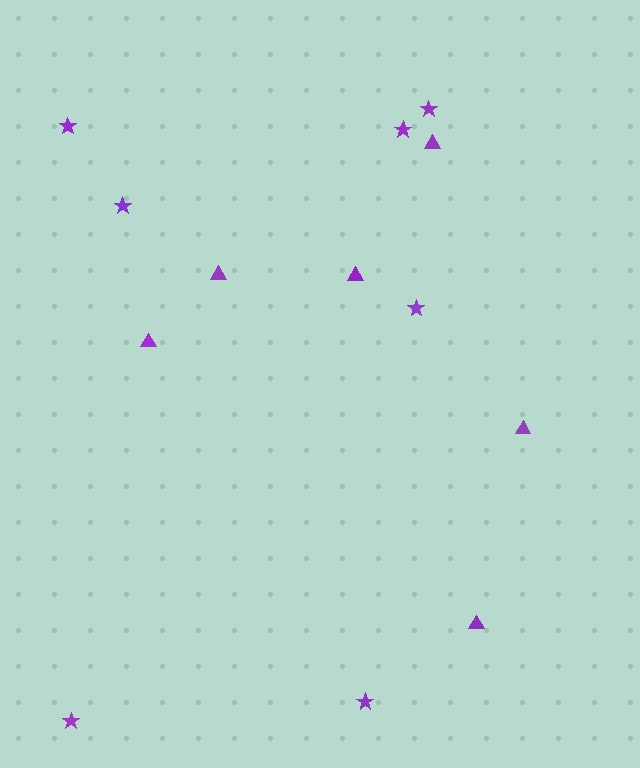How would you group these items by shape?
There are 2 groups: one group of triangles (6) and one group of stars (7).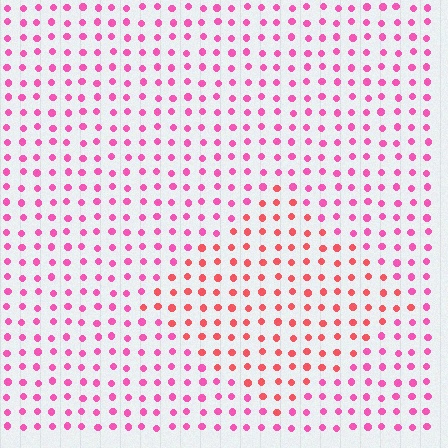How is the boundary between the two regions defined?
The boundary is defined purely by a slight shift in hue (about 32 degrees). Spacing, size, and orientation are identical on both sides.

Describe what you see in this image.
The image is filled with small pink elements in a uniform arrangement. A diamond-shaped region is visible where the elements are tinted to a slightly different hue, forming a subtle color boundary.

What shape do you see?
I see a diamond.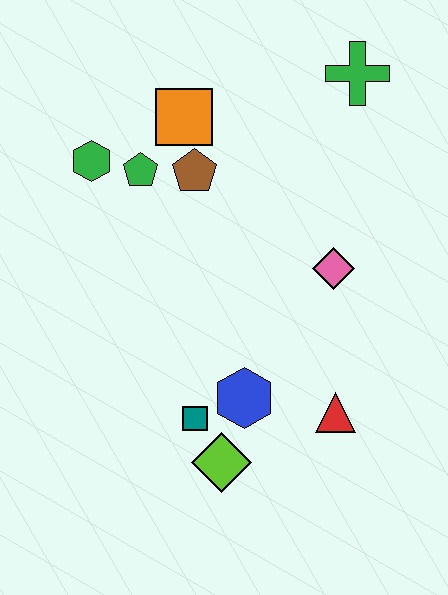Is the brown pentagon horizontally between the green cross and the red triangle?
No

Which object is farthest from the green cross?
The lime diamond is farthest from the green cross.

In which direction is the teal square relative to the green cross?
The teal square is below the green cross.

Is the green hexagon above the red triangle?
Yes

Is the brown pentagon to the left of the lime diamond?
Yes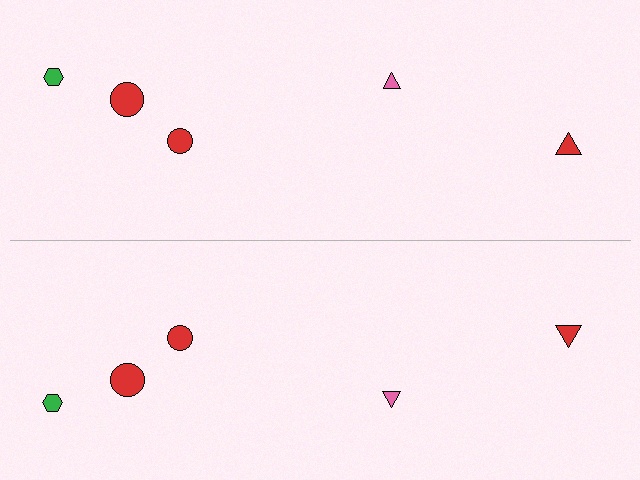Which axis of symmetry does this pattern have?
The pattern has a horizontal axis of symmetry running through the center of the image.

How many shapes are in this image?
There are 10 shapes in this image.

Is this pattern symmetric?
Yes, this pattern has bilateral (reflection) symmetry.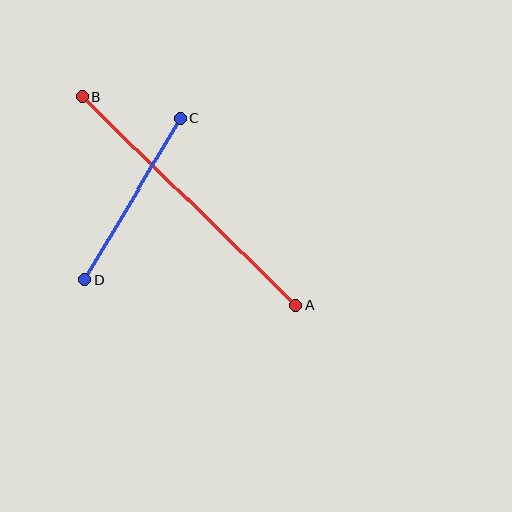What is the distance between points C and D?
The distance is approximately 188 pixels.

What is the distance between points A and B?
The distance is approximately 298 pixels.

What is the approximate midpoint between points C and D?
The midpoint is at approximately (133, 199) pixels.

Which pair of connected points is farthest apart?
Points A and B are farthest apart.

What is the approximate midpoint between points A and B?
The midpoint is at approximately (189, 201) pixels.